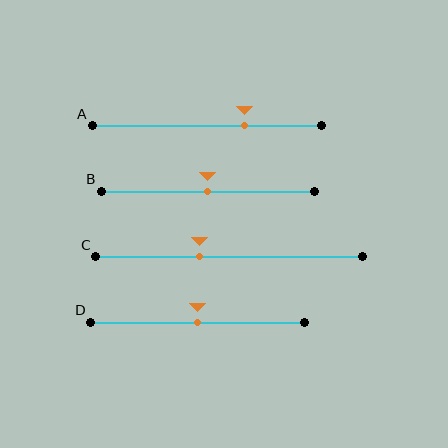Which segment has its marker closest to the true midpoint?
Segment B has its marker closest to the true midpoint.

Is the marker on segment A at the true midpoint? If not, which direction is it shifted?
No, the marker on segment A is shifted to the right by about 16% of the segment length.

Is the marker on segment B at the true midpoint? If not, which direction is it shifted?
Yes, the marker on segment B is at the true midpoint.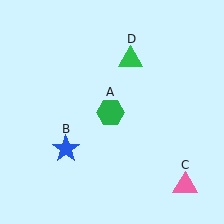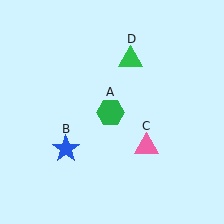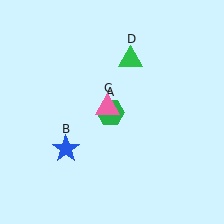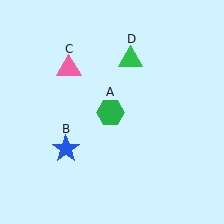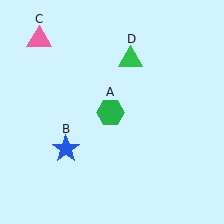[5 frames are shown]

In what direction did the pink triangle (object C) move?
The pink triangle (object C) moved up and to the left.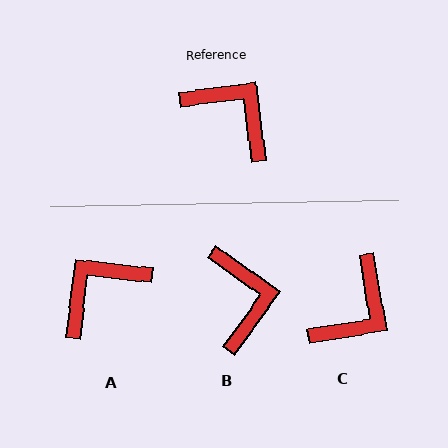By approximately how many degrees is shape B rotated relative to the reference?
Approximately 43 degrees clockwise.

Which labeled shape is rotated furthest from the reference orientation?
C, about 88 degrees away.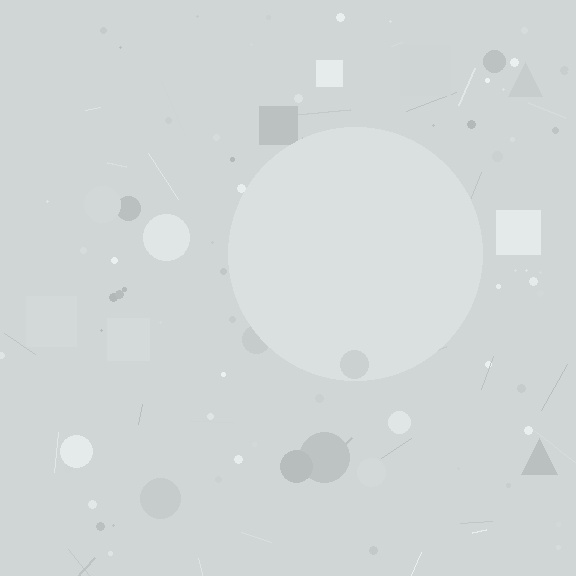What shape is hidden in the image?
A circle is hidden in the image.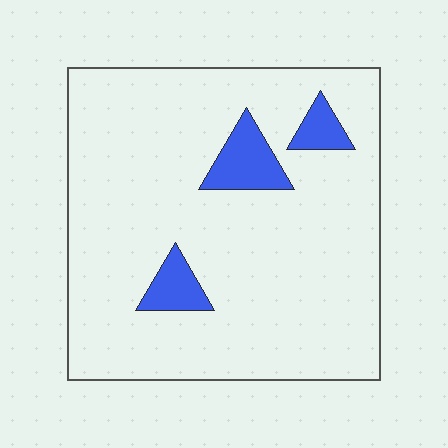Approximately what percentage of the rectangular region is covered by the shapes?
Approximately 10%.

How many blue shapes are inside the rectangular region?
3.